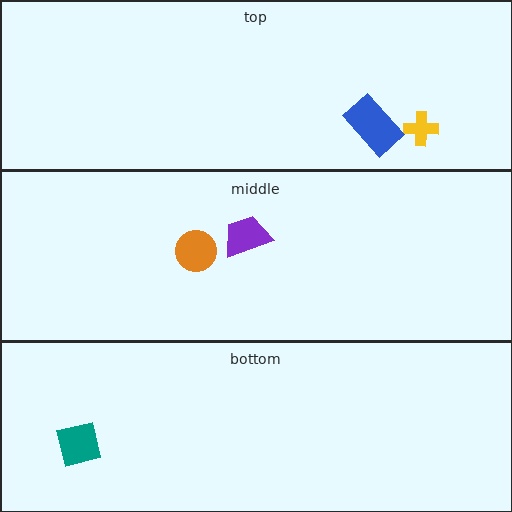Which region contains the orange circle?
The middle region.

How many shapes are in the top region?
2.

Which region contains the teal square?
The bottom region.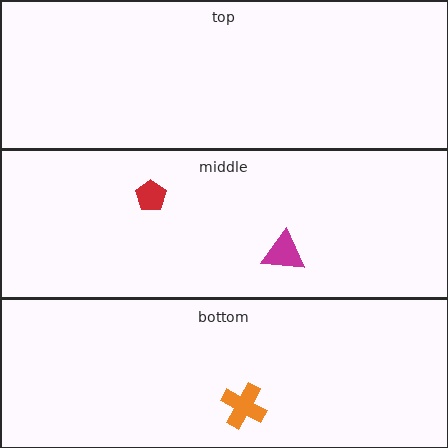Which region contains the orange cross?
The bottom region.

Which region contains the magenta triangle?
The middle region.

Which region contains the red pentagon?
The middle region.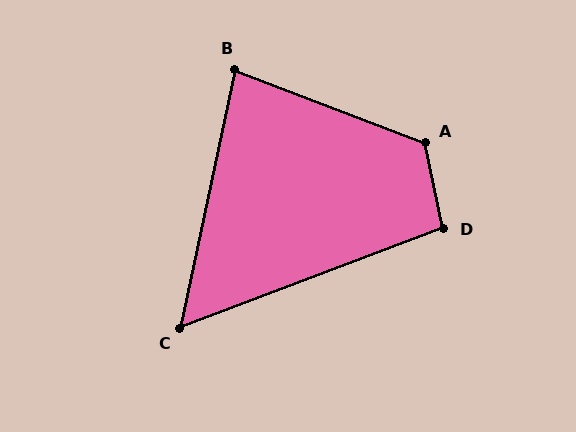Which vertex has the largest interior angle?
A, at approximately 123 degrees.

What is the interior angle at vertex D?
Approximately 99 degrees (obtuse).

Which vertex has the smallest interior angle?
C, at approximately 57 degrees.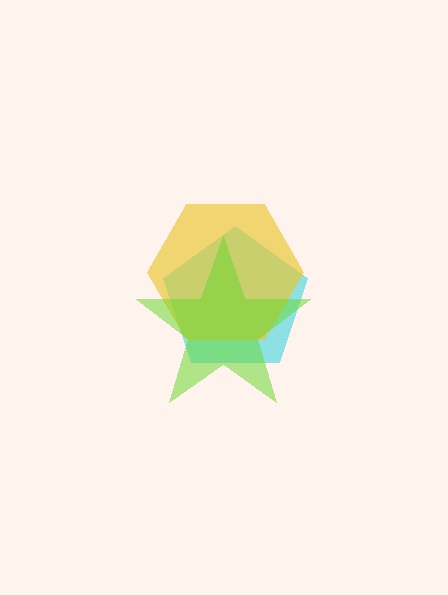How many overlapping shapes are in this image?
There are 3 overlapping shapes in the image.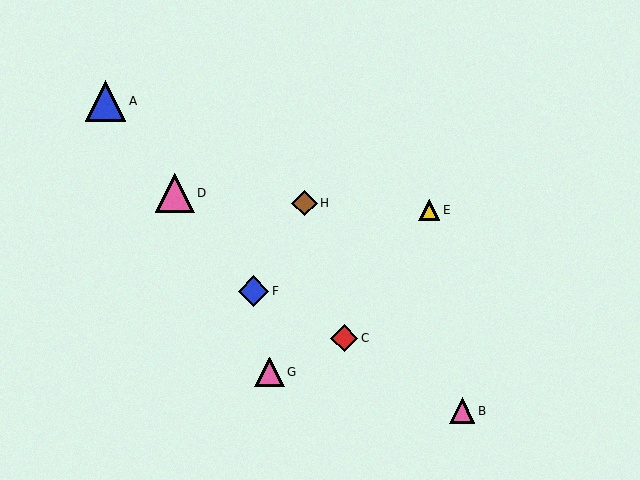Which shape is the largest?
The blue triangle (labeled A) is the largest.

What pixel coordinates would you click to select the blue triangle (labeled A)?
Click at (106, 101) to select the blue triangle A.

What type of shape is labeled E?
Shape E is a yellow triangle.